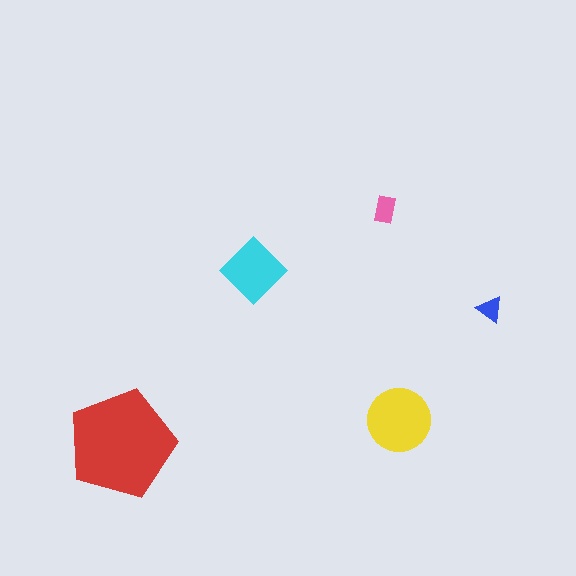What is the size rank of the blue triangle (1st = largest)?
5th.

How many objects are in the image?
There are 5 objects in the image.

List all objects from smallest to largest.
The blue triangle, the pink rectangle, the cyan diamond, the yellow circle, the red pentagon.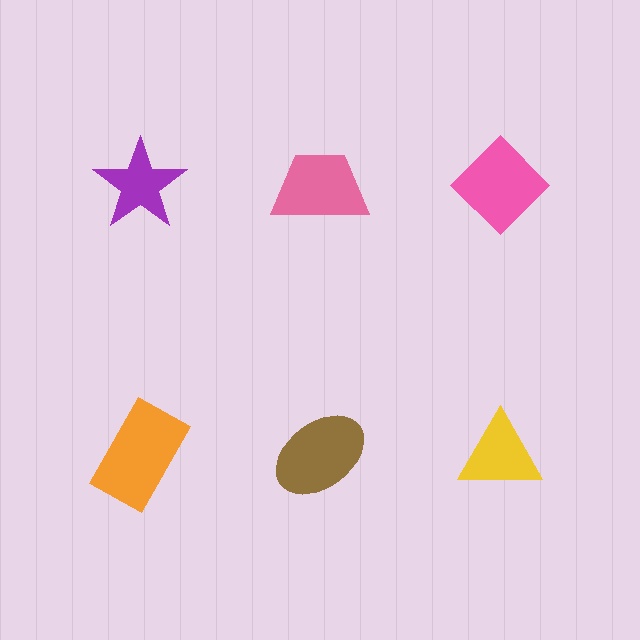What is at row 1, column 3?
A pink diamond.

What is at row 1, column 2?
A pink trapezoid.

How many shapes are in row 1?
3 shapes.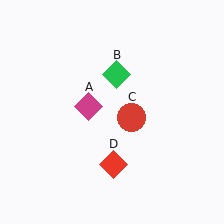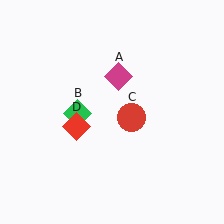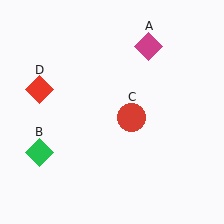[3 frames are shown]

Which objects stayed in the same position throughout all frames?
Red circle (object C) remained stationary.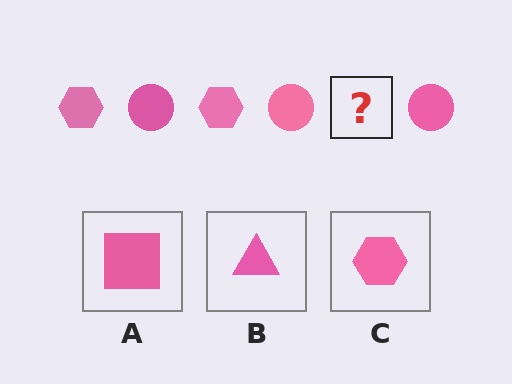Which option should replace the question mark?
Option C.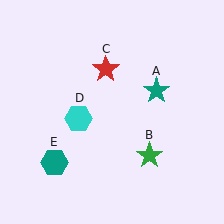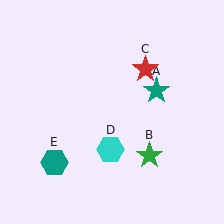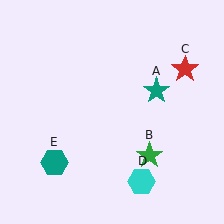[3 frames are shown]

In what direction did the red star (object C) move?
The red star (object C) moved right.